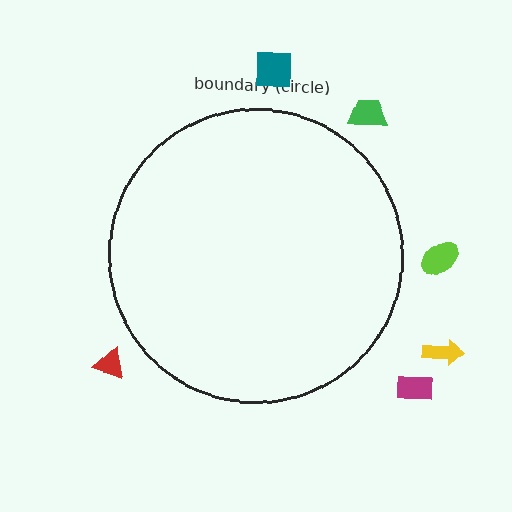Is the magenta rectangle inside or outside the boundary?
Outside.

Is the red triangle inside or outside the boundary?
Outside.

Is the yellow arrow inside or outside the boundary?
Outside.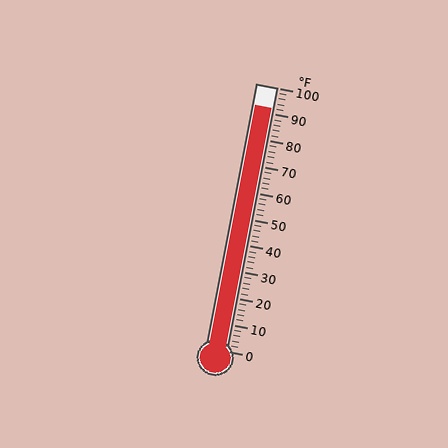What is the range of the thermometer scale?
The thermometer scale ranges from 0°F to 100°F.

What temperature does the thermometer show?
The thermometer shows approximately 92°F.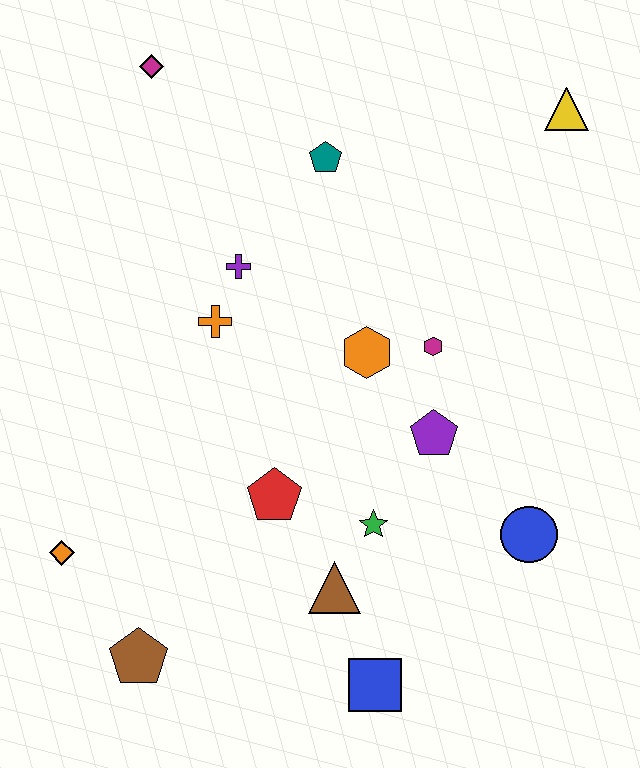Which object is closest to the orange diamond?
The brown pentagon is closest to the orange diamond.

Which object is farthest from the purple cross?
The blue square is farthest from the purple cross.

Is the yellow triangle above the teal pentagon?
Yes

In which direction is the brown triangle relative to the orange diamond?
The brown triangle is to the right of the orange diamond.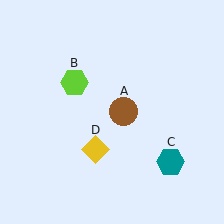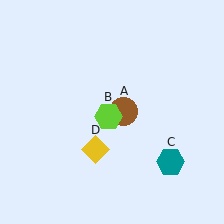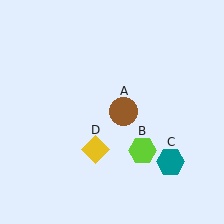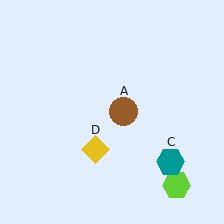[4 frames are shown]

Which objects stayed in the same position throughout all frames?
Brown circle (object A) and teal hexagon (object C) and yellow diamond (object D) remained stationary.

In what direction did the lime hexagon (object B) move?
The lime hexagon (object B) moved down and to the right.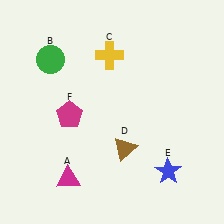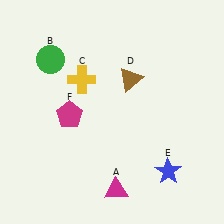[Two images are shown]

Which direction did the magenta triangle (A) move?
The magenta triangle (A) moved right.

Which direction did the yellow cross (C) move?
The yellow cross (C) moved left.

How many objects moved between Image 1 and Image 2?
3 objects moved between the two images.